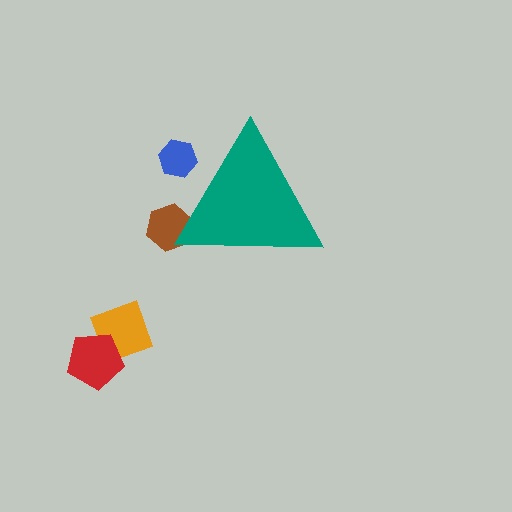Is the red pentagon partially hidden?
No, the red pentagon is fully visible.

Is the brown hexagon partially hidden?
Yes, the brown hexagon is partially hidden behind the teal triangle.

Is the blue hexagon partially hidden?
Yes, the blue hexagon is partially hidden behind the teal triangle.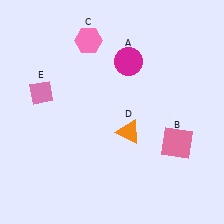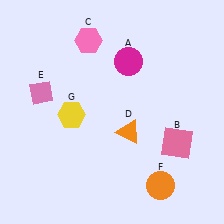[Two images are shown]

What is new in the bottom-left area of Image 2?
A yellow hexagon (G) was added in the bottom-left area of Image 2.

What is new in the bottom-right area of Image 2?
An orange circle (F) was added in the bottom-right area of Image 2.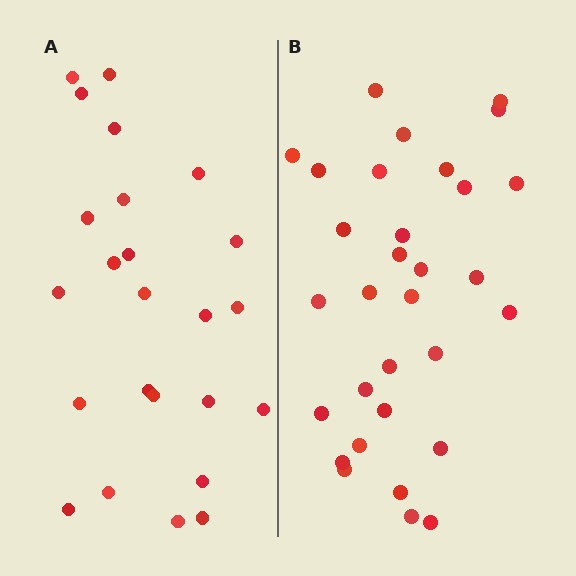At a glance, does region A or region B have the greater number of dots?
Region B (the right region) has more dots.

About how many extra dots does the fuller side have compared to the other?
Region B has roughly 8 or so more dots than region A.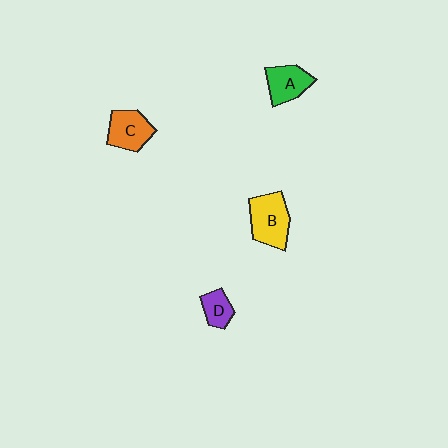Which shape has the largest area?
Shape B (yellow).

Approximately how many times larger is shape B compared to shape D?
Approximately 2.0 times.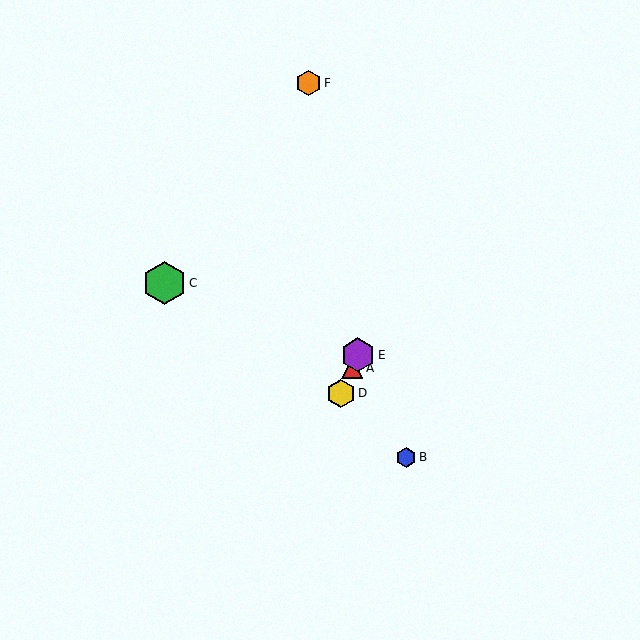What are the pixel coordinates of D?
Object D is at (341, 393).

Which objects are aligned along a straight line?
Objects A, D, E are aligned along a straight line.